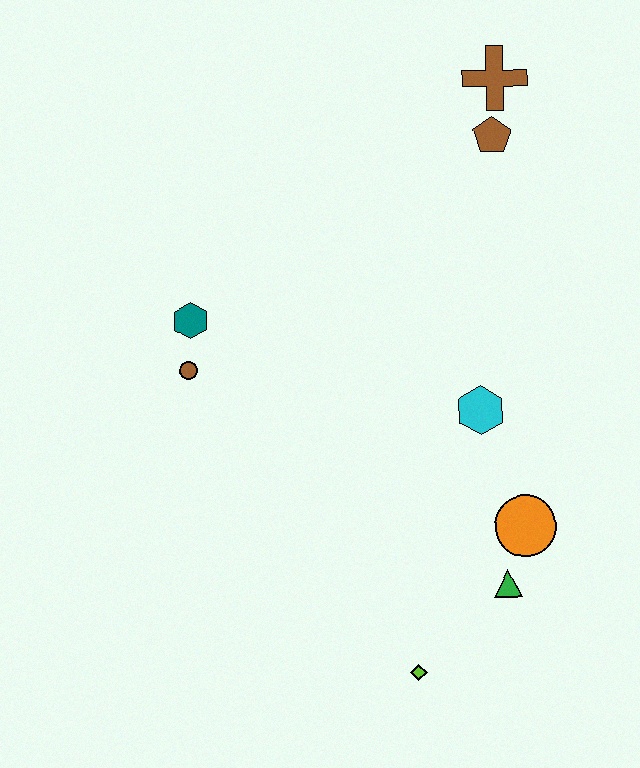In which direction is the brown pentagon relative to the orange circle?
The brown pentagon is above the orange circle.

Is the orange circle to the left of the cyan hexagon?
No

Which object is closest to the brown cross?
The brown pentagon is closest to the brown cross.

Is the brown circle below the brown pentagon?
Yes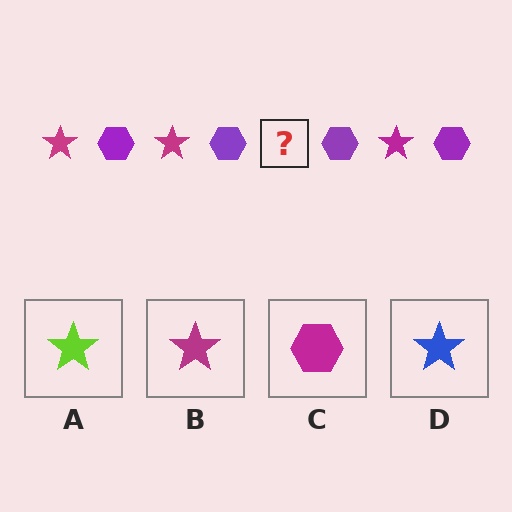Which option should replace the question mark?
Option B.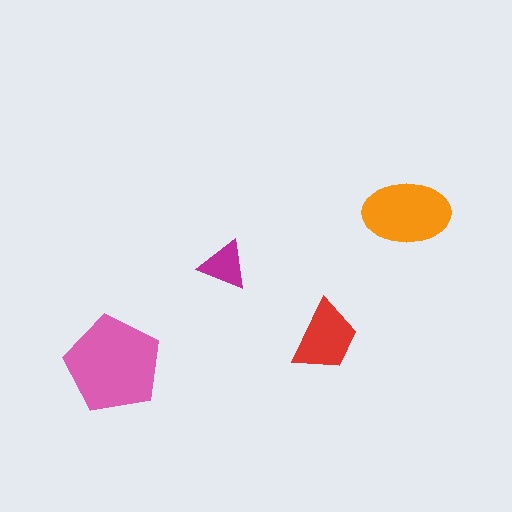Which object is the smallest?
The magenta triangle.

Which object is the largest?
The pink pentagon.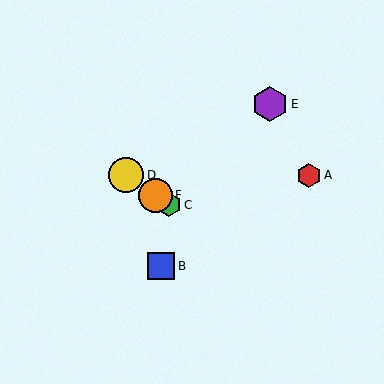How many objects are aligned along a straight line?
3 objects (C, D, F) are aligned along a straight line.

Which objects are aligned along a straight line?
Objects C, D, F are aligned along a straight line.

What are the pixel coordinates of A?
Object A is at (309, 175).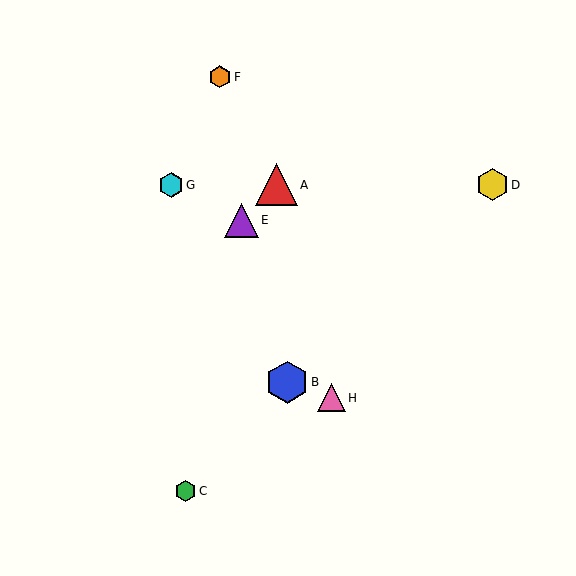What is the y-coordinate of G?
Object G is at y≈185.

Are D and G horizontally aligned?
Yes, both are at y≈185.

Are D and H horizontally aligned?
No, D is at y≈185 and H is at y≈398.